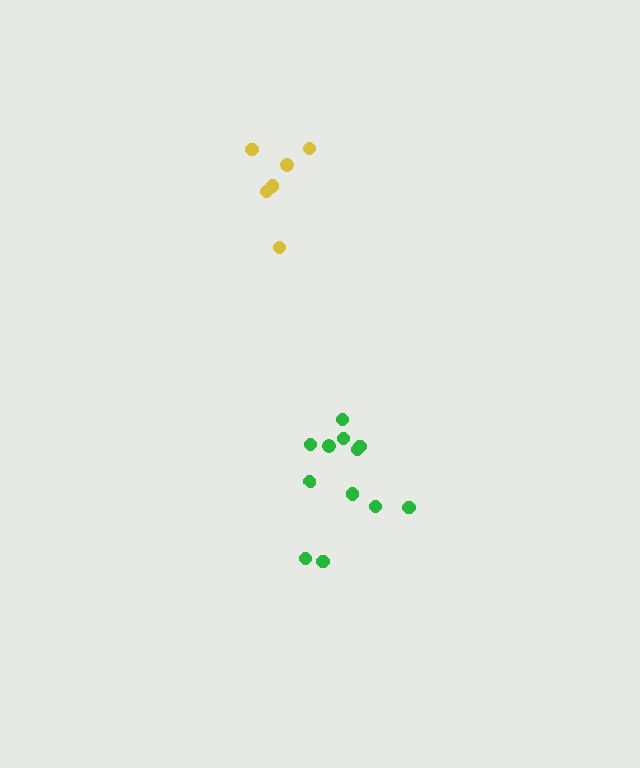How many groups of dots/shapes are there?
There are 2 groups.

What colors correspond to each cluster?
The clusters are colored: green, yellow.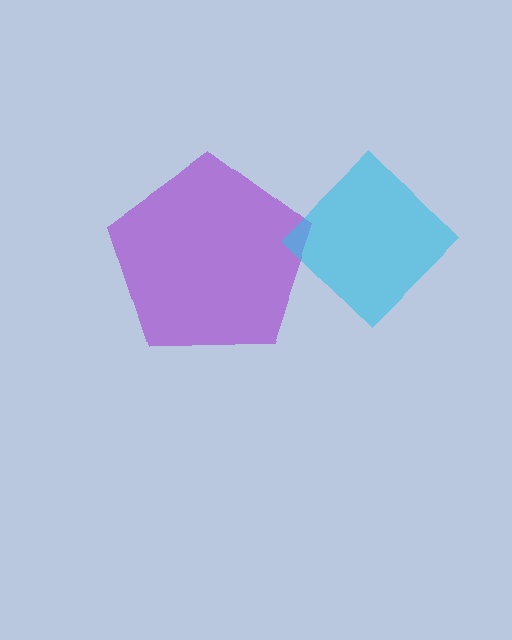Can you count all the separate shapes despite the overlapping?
Yes, there are 2 separate shapes.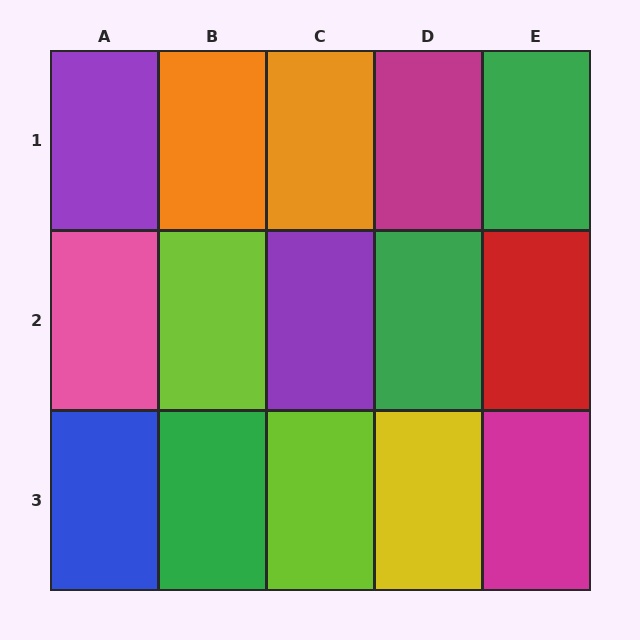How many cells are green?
3 cells are green.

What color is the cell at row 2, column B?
Lime.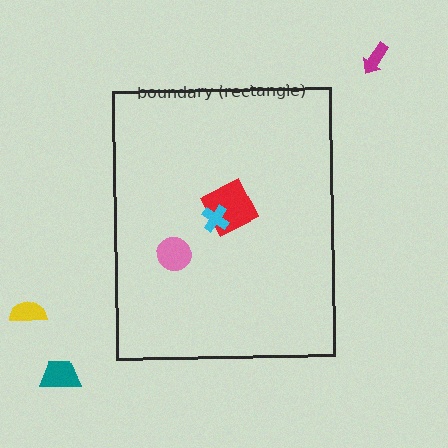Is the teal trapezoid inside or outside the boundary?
Outside.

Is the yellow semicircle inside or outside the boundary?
Outside.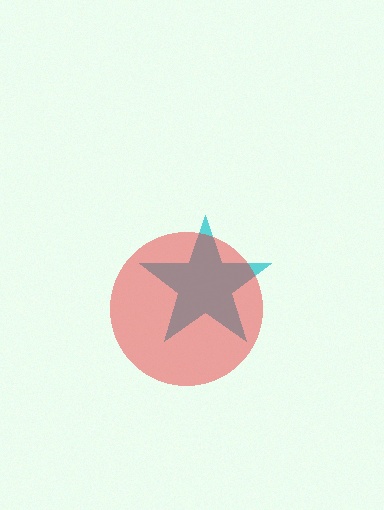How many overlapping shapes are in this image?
There are 2 overlapping shapes in the image.